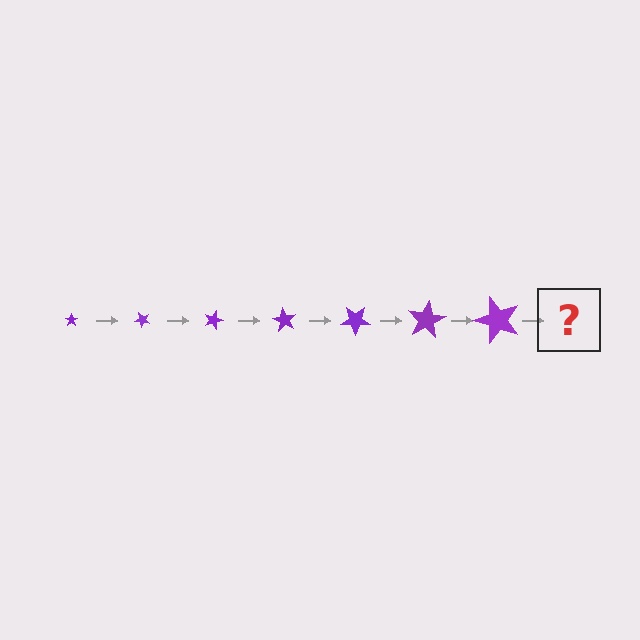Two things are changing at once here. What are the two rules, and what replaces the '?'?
The two rules are that the star grows larger each step and it rotates 45 degrees each step. The '?' should be a star, larger than the previous one and rotated 315 degrees from the start.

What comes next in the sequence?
The next element should be a star, larger than the previous one and rotated 315 degrees from the start.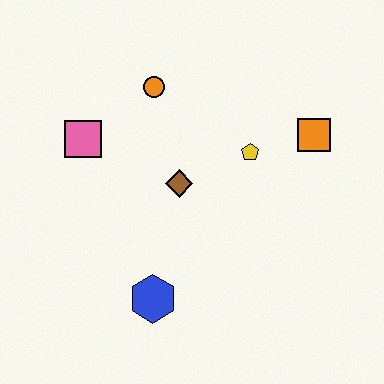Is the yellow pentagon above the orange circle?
No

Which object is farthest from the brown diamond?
The orange square is farthest from the brown diamond.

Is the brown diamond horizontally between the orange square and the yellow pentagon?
No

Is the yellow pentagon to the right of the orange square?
No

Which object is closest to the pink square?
The orange circle is closest to the pink square.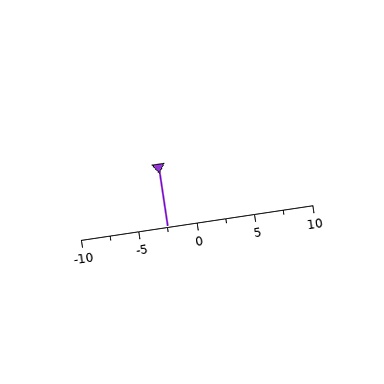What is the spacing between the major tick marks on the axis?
The major ticks are spaced 5 apart.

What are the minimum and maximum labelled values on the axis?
The axis runs from -10 to 10.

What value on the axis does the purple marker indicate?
The marker indicates approximately -2.5.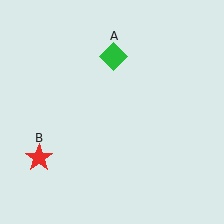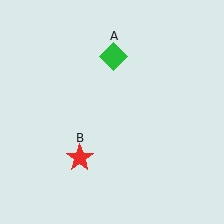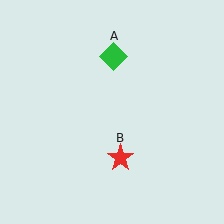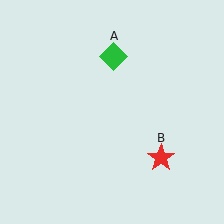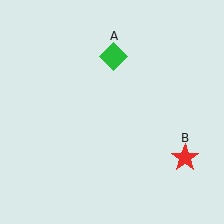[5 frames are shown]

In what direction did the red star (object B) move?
The red star (object B) moved right.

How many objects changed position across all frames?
1 object changed position: red star (object B).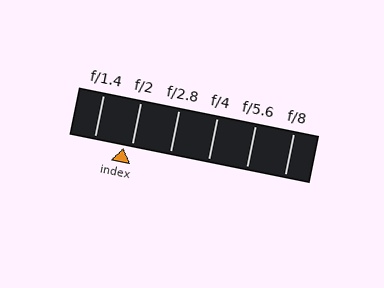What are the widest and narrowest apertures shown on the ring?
The widest aperture shown is f/1.4 and the narrowest is f/8.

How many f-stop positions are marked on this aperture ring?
There are 6 f-stop positions marked.